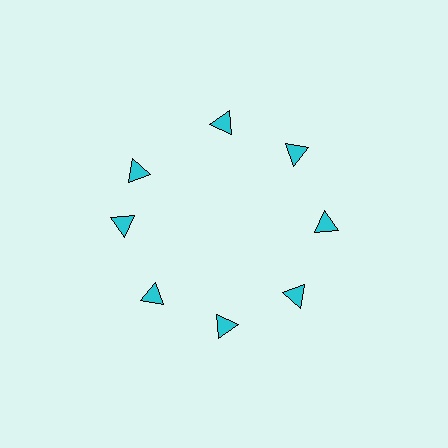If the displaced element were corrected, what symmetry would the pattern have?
It would have 8-fold rotational symmetry — the pattern would map onto itself every 45 degrees.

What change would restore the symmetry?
The symmetry would be restored by rotating it back into even spacing with its neighbors so that all 8 triangles sit at equal angles and equal distance from the center.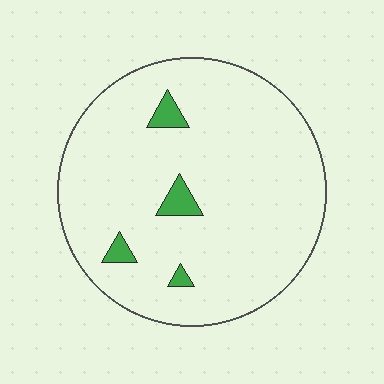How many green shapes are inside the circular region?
4.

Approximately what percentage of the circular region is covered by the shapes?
Approximately 5%.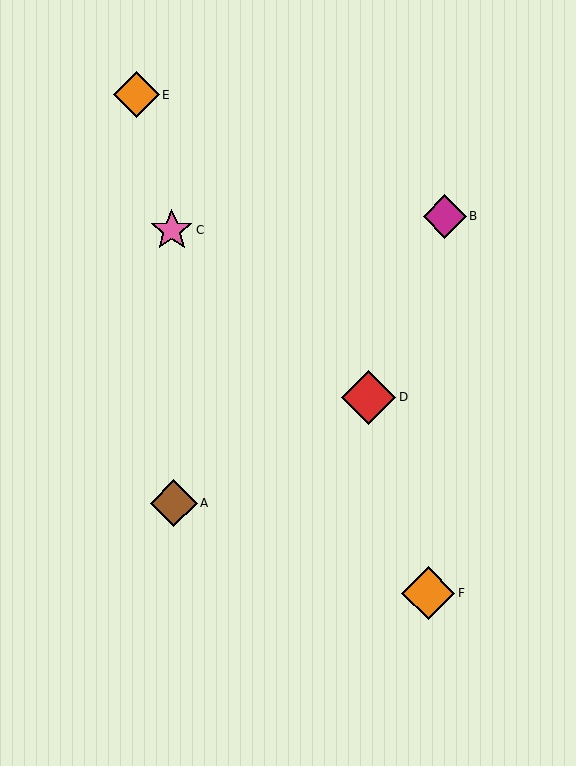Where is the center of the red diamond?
The center of the red diamond is at (369, 397).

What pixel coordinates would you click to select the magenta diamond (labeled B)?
Click at (445, 217) to select the magenta diamond B.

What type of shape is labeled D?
Shape D is a red diamond.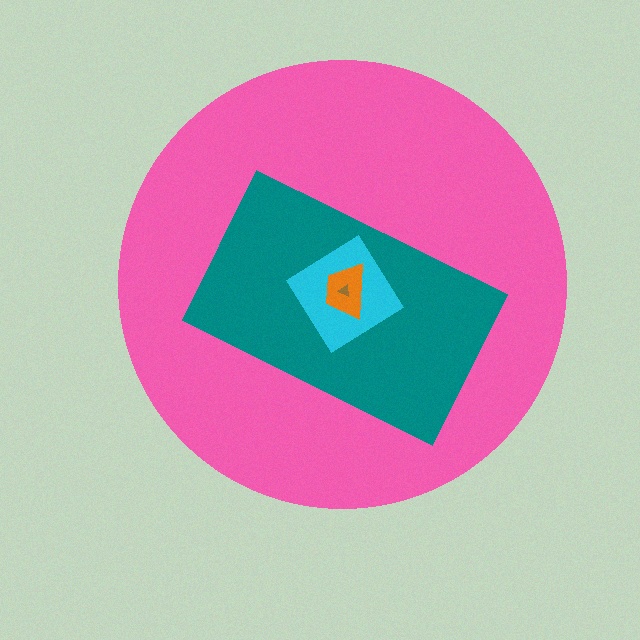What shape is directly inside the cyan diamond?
The orange trapezoid.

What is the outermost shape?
The pink circle.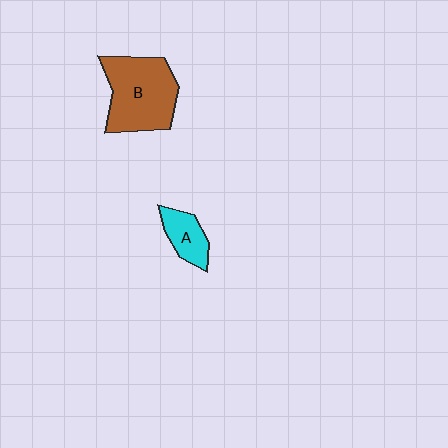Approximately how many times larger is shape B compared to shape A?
Approximately 2.6 times.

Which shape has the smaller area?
Shape A (cyan).